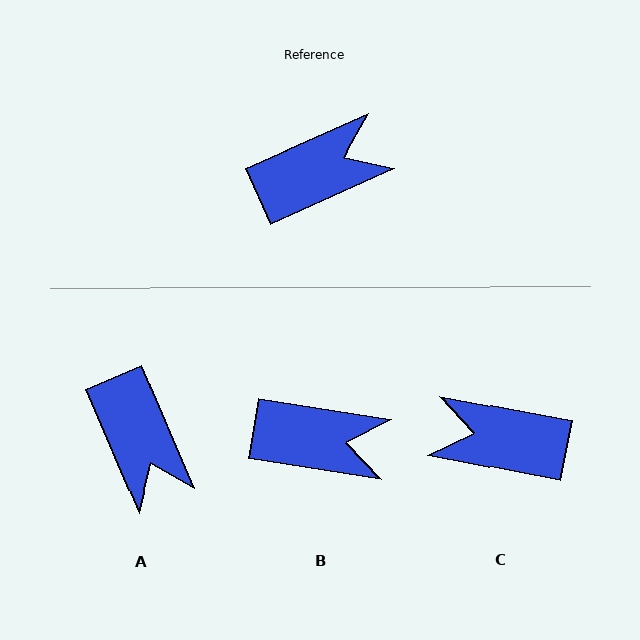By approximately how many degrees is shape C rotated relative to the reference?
Approximately 145 degrees counter-clockwise.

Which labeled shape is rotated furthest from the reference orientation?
C, about 145 degrees away.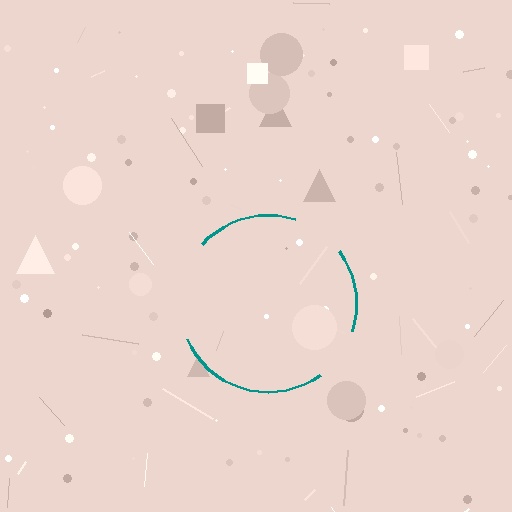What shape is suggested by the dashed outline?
The dashed outline suggests a circle.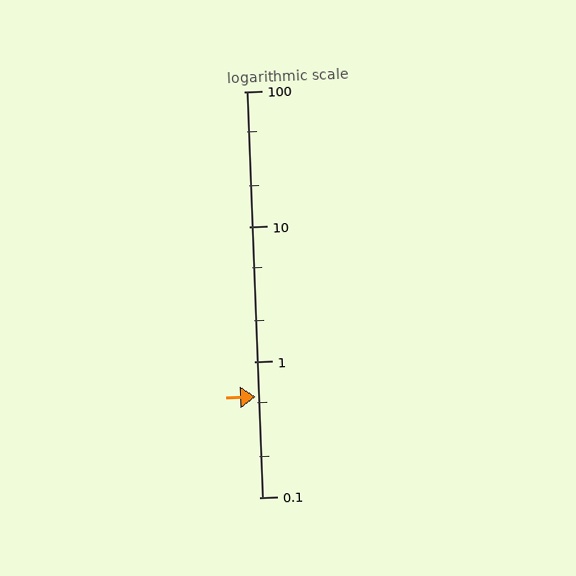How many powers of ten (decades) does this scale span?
The scale spans 3 decades, from 0.1 to 100.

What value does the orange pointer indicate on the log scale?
The pointer indicates approximately 0.55.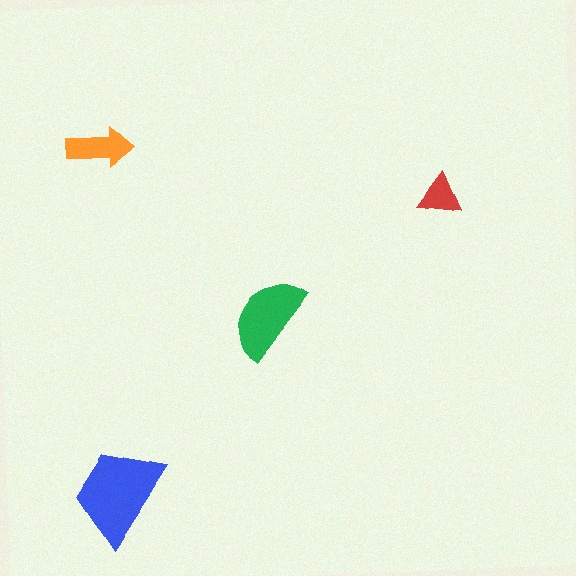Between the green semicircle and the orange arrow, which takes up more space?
The green semicircle.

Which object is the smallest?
The red triangle.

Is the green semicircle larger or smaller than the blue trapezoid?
Smaller.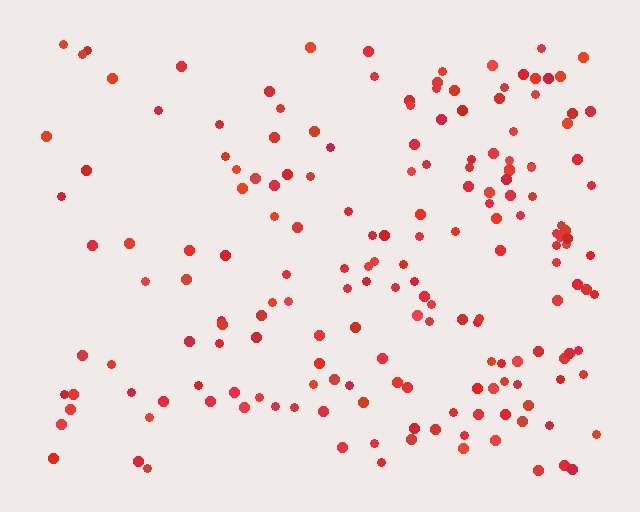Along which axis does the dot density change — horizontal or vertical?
Horizontal.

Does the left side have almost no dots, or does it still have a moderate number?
Still a moderate number, just noticeably fewer than the right.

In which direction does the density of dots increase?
From left to right, with the right side densest.